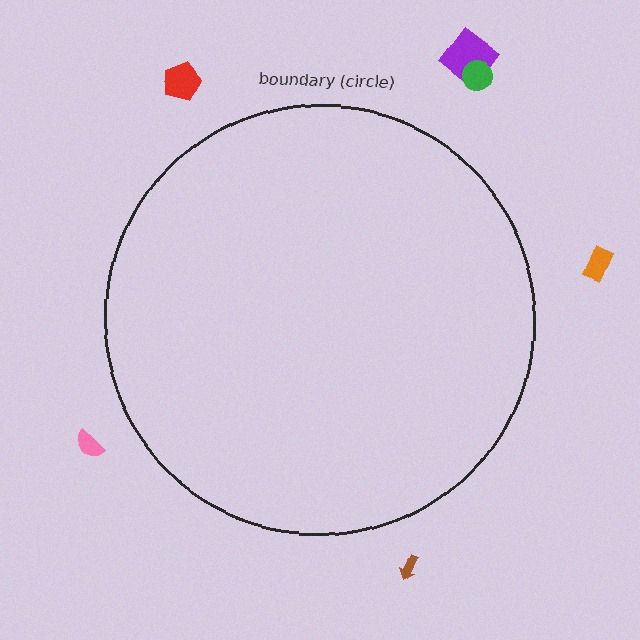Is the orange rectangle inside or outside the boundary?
Outside.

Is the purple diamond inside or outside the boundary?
Outside.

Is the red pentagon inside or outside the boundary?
Outside.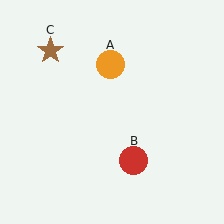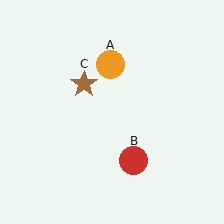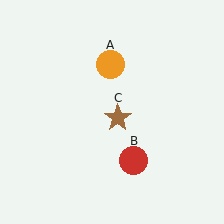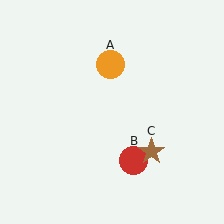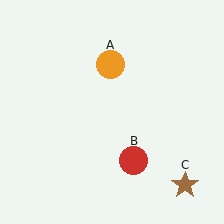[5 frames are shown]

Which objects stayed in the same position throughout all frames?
Orange circle (object A) and red circle (object B) remained stationary.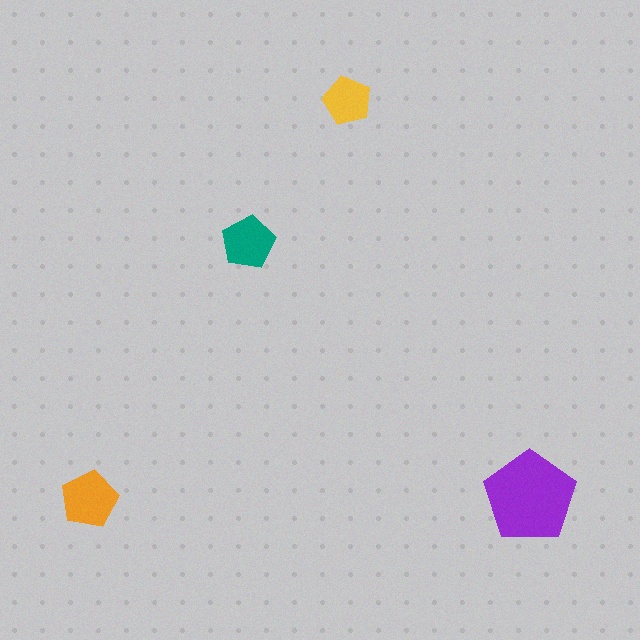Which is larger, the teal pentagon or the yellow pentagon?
The teal one.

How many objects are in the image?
There are 4 objects in the image.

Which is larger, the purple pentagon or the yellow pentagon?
The purple one.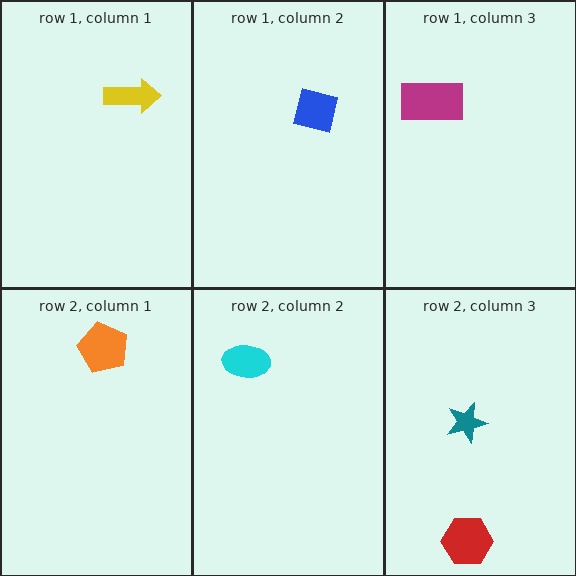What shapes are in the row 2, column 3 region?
The teal star, the red hexagon.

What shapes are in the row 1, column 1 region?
The yellow arrow.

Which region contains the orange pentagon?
The row 2, column 1 region.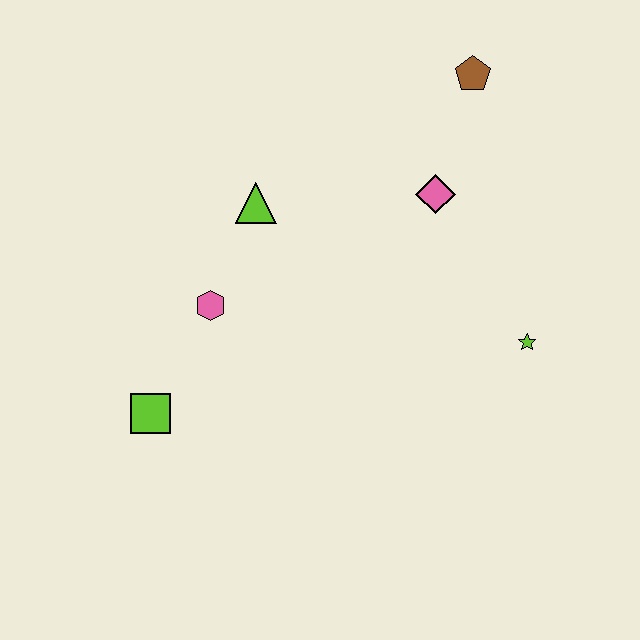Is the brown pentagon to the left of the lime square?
No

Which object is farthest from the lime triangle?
The lime star is farthest from the lime triangle.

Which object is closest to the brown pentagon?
The pink diamond is closest to the brown pentagon.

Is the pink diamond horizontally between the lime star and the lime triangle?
Yes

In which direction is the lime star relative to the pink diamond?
The lime star is below the pink diamond.